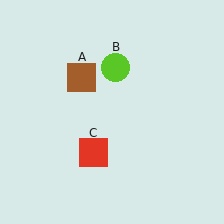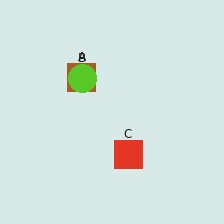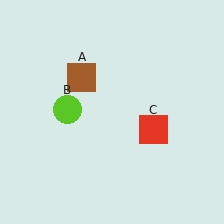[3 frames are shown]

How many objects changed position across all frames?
2 objects changed position: lime circle (object B), red square (object C).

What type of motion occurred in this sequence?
The lime circle (object B), red square (object C) rotated counterclockwise around the center of the scene.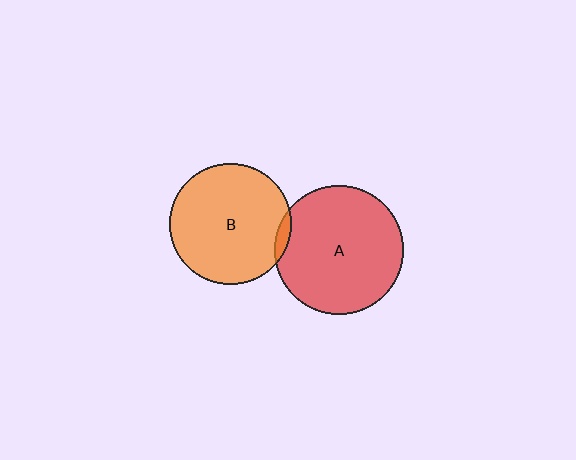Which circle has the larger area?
Circle A (red).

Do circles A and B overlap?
Yes.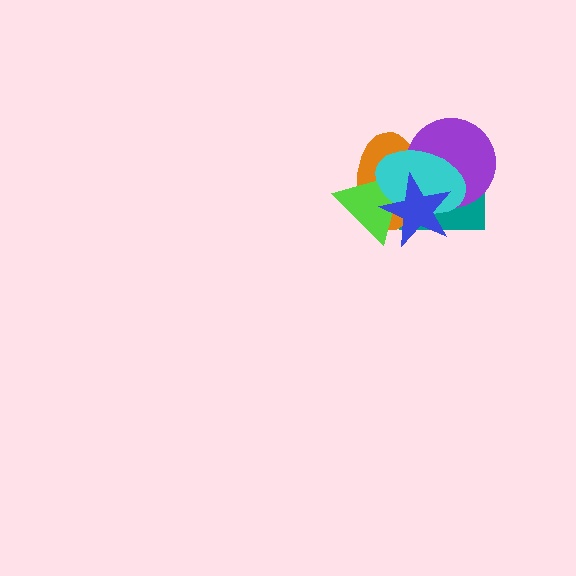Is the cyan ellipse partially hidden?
Yes, it is partially covered by another shape.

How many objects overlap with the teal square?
5 objects overlap with the teal square.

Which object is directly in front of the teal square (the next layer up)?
The orange ellipse is directly in front of the teal square.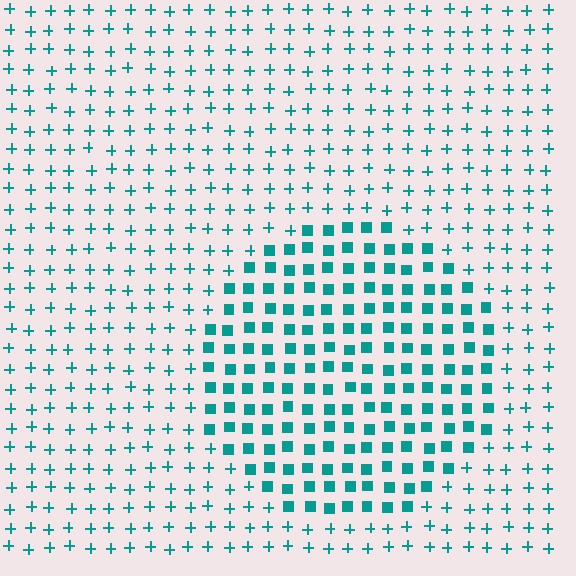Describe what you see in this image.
The image is filled with small teal elements arranged in a uniform grid. A circle-shaped region contains squares, while the surrounding area contains plus signs. The boundary is defined purely by the change in element shape.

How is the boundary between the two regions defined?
The boundary is defined by a change in element shape: squares inside vs. plus signs outside. All elements share the same color and spacing.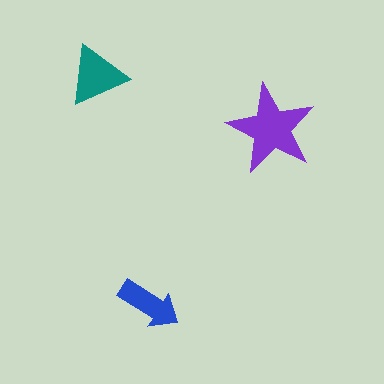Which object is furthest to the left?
The teal triangle is leftmost.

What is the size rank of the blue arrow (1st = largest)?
3rd.